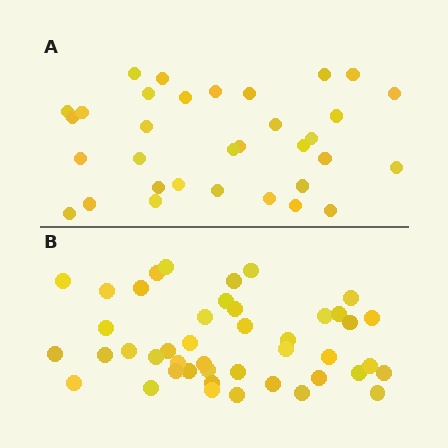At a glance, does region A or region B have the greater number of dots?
Region B (the bottom region) has more dots.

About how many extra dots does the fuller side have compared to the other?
Region B has roughly 12 or so more dots than region A.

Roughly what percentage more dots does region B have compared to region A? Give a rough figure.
About 35% more.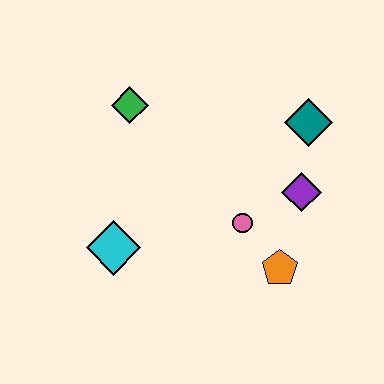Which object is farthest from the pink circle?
The green diamond is farthest from the pink circle.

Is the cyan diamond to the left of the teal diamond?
Yes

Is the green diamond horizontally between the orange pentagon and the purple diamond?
No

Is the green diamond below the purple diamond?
No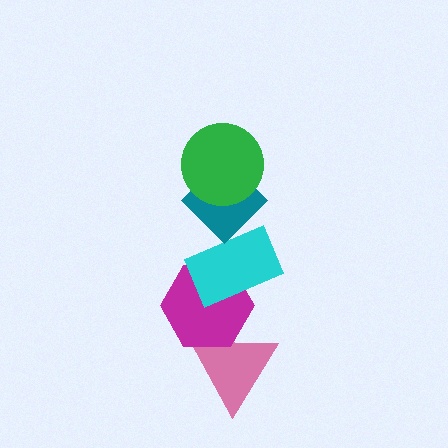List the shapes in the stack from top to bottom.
From top to bottom: the green circle, the teal diamond, the cyan rectangle, the magenta hexagon, the pink triangle.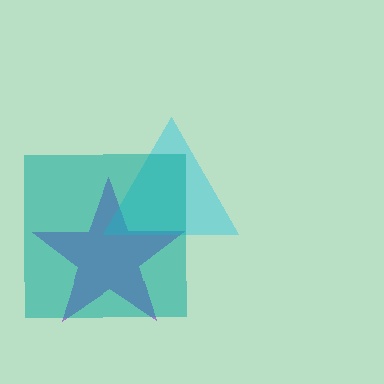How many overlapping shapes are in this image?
There are 3 overlapping shapes in the image.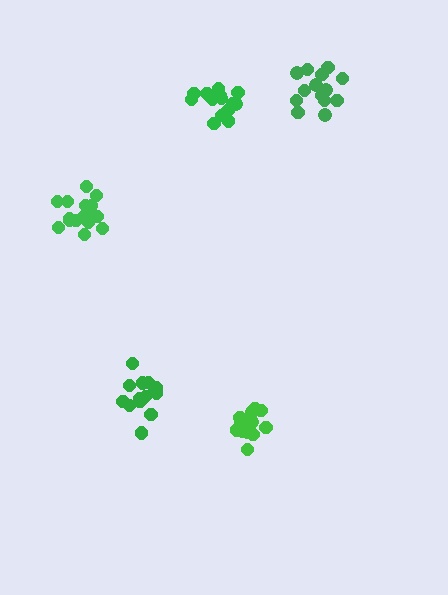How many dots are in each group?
Group 1: 14 dots, Group 2: 14 dots, Group 3: 15 dots, Group 4: 14 dots, Group 5: 17 dots (74 total).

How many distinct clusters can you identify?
There are 5 distinct clusters.